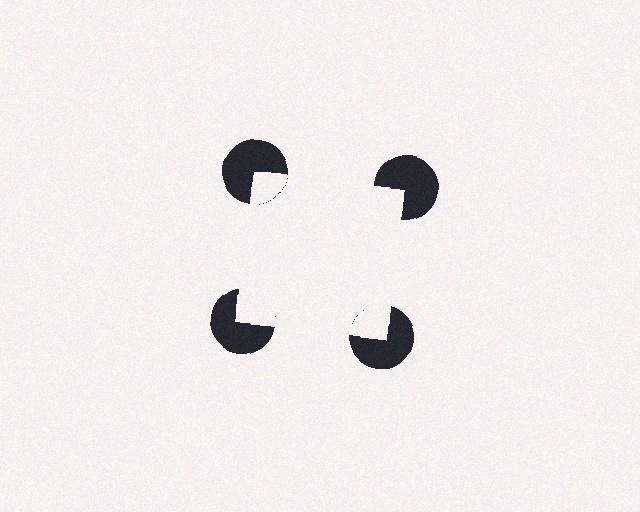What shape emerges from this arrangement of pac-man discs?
An illusory square — its edges are inferred from the aligned wedge cuts in the pac-man discs, not physically drawn.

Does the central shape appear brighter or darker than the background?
It typically appears slightly brighter than the background, even though no actual brightness change is drawn.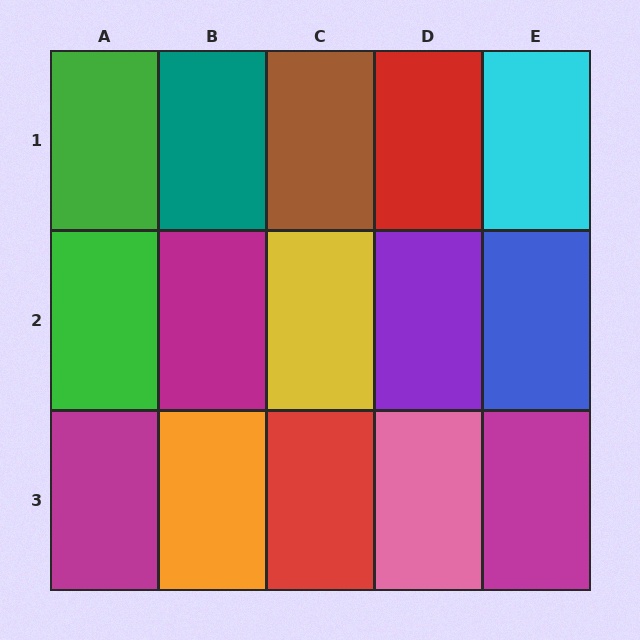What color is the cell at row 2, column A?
Green.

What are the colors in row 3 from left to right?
Magenta, orange, red, pink, magenta.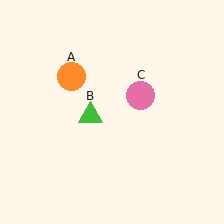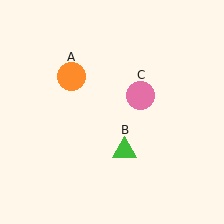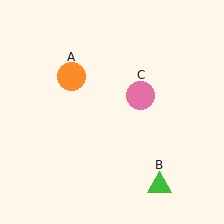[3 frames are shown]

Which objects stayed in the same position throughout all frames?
Orange circle (object A) and pink circle (object C) remained stationary.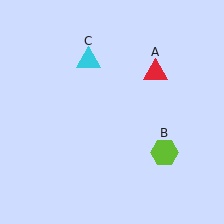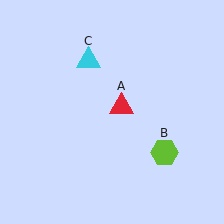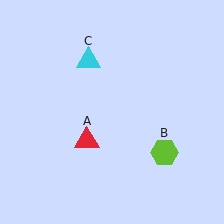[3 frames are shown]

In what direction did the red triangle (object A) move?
The red triangle (object A) moved down and to the left.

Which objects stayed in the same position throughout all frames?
Lime hexagon (object B) and cyan triangle (object C) remained stationary.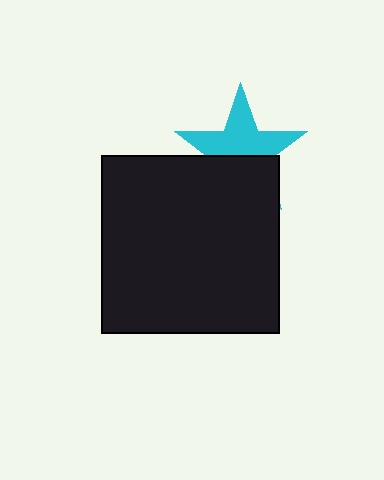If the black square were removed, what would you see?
You would see the complete cyan star.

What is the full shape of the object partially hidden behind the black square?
The partially hidden object is a cyan star.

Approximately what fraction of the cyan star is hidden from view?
Roughly 43% of the cyan star is hidden behind the black square.